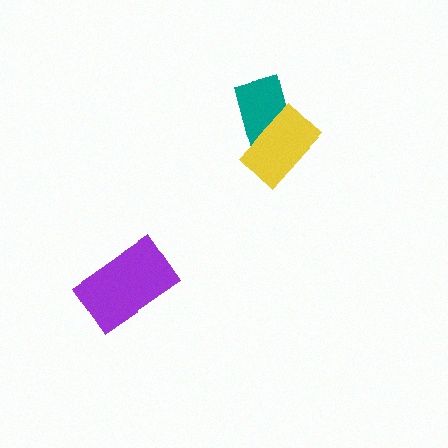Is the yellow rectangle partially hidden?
No, no other shape covers it.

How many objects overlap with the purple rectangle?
0 objects overlap with the purple rectangle.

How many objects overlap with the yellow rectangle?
1 object overlaps with the yellow rectangle.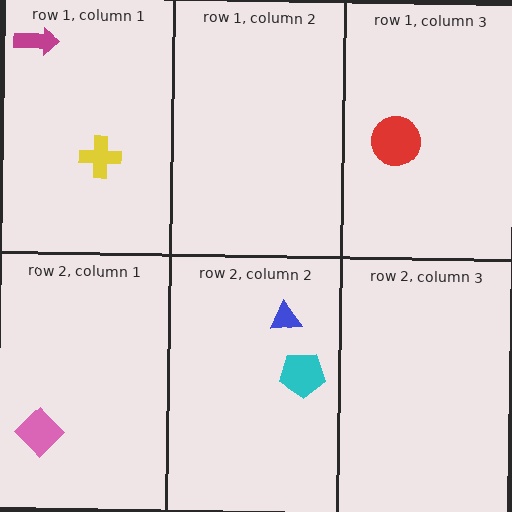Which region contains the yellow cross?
The row 1, column 1 region.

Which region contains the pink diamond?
The row 2, column 1 region.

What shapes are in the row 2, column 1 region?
The pink diamond.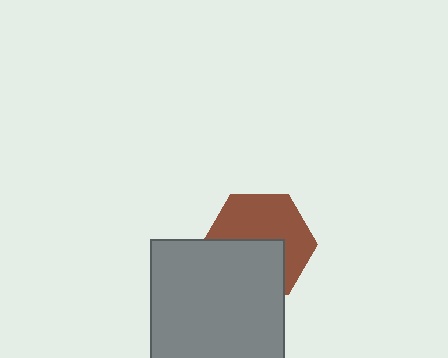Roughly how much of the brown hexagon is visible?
About half of it is visible (roughly 55%).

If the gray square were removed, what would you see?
You would see the complete brown hexagon.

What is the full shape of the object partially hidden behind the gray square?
The partially hidden object is a brown hexagon.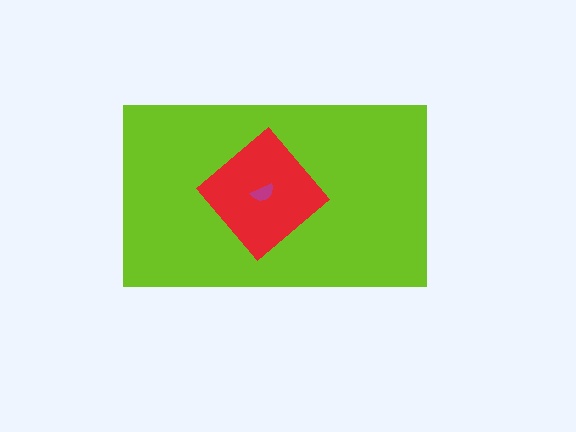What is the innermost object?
The magenta semicircle.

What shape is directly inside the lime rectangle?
The red diamond.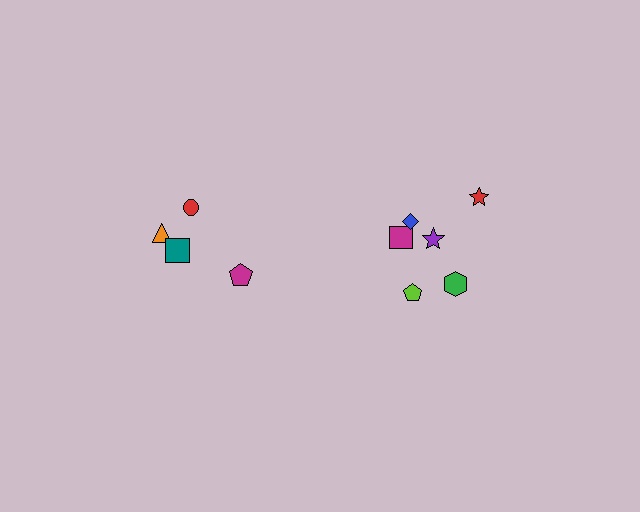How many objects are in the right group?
There are 6 objects.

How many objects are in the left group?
There are 4 objects.